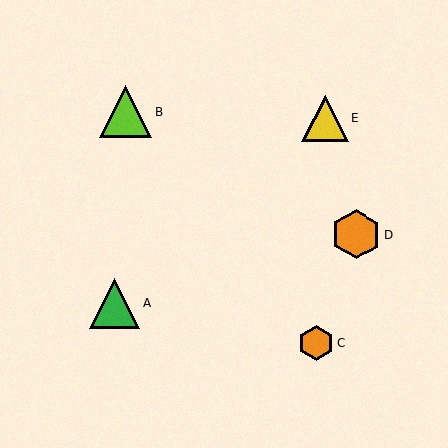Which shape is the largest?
The lime triangle (labeled B) is the largest.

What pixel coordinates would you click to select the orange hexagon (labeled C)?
Click at (316, 343) to select the orange hexagon C.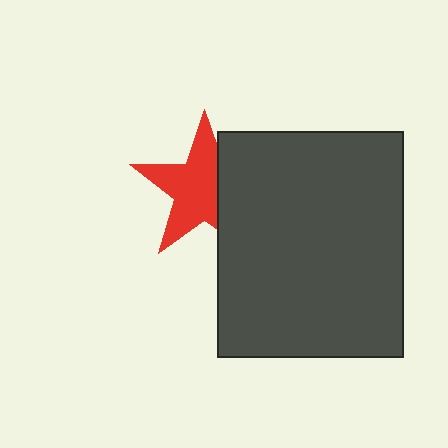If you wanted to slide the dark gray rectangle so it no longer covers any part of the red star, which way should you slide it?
Slide it right — that is the most direct way to separate the two shapes.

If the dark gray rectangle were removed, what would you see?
You would see the complete red star.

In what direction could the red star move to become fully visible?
The red star could move left. That would shift it out from behind the dark gray rectangle entirely.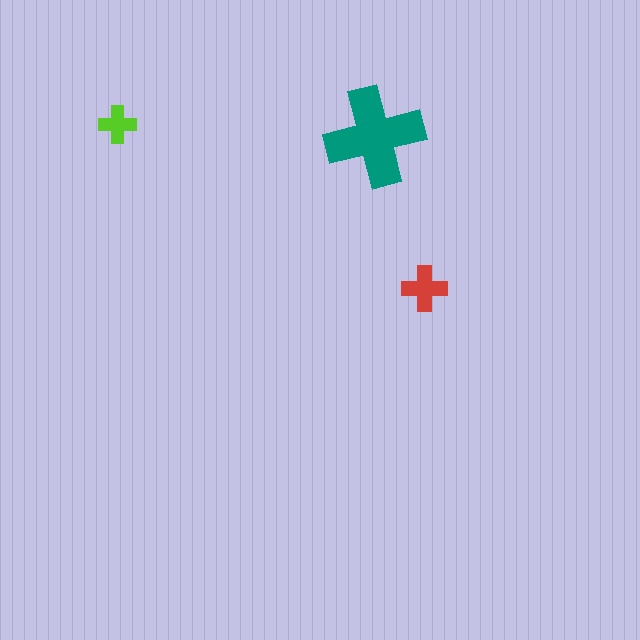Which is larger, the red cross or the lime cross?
The red one.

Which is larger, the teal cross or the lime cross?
The teal one.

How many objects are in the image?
There are 3 objects in the image.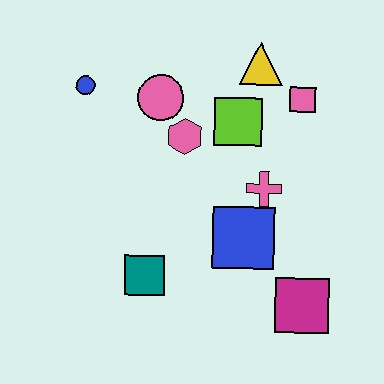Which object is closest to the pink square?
The yellow triangle is closest to the pink square.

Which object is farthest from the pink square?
The teal square is farthest from the pink square.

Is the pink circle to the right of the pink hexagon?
No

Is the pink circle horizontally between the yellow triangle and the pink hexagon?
No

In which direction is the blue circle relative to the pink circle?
The blue circle is to the left of the pink circle.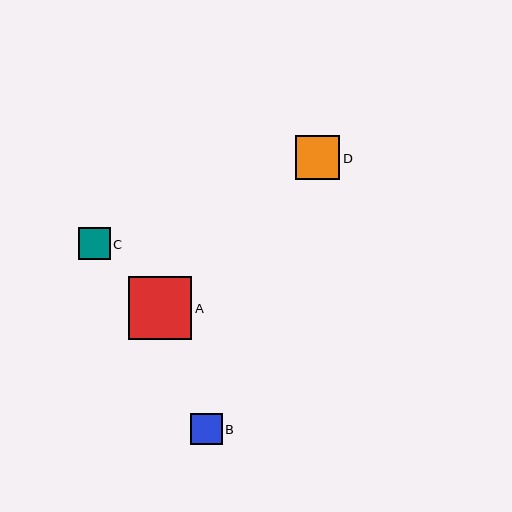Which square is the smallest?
Square B is the smallest with a size of approximately 32 pixels.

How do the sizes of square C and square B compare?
Square C and square B are approximately the same size.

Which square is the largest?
Square A is the largest with a size of approximately 63 pixels.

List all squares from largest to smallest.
From largest to smallest: A, D, C, B.